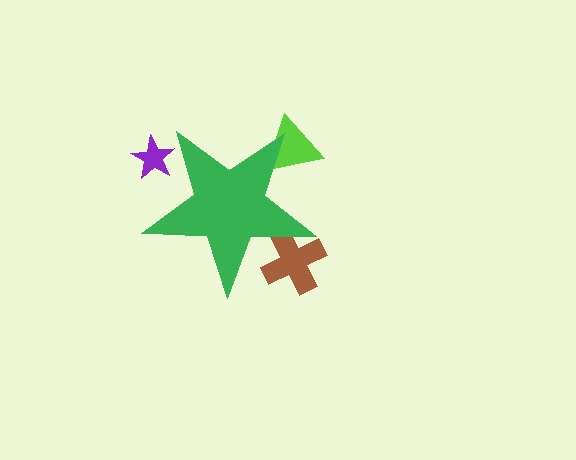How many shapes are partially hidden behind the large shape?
3 shapes are partially hidden.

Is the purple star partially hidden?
Yes, the purple star is partially hidden behind the green star.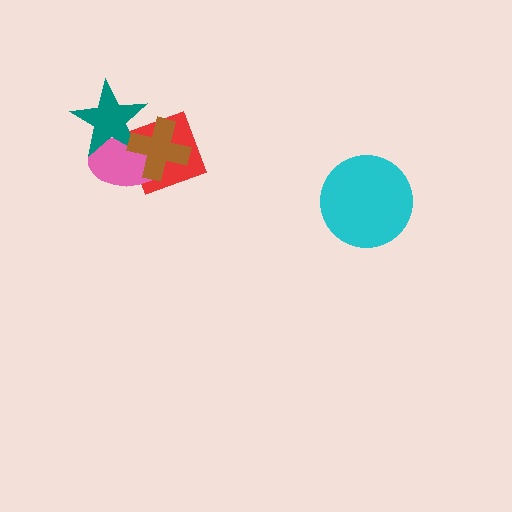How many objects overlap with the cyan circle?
0 objects overlap with the cyan circle.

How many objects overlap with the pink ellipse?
3 objects overlap with the pink ellipse.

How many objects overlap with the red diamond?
3 objects overlap with the red diamond.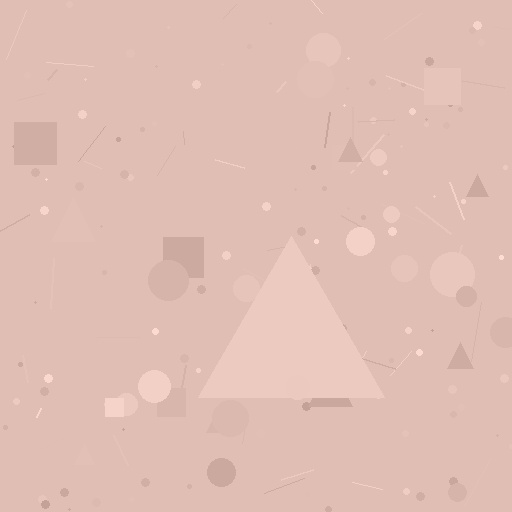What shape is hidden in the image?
A triangle is hidden in the image.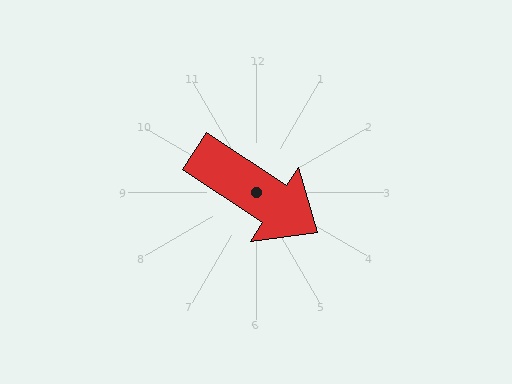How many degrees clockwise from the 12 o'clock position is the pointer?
Approximately 124 degrees.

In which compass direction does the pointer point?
Southeast.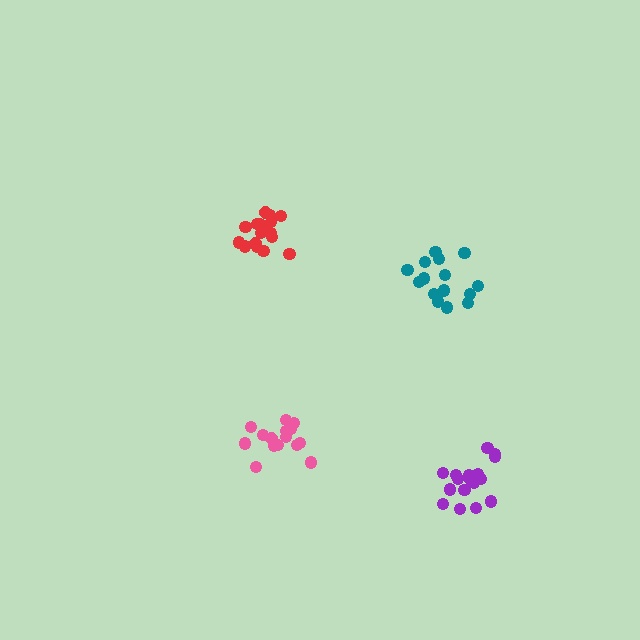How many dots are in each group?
Group 1: 19 dots, Group 2: 17 dots, Group 3: 15 dots, Group 4: 15 dots (66 total).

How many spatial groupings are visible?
There are 4 spatial groupings.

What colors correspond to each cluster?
The clusters are colored: purple, red, pink, teal.